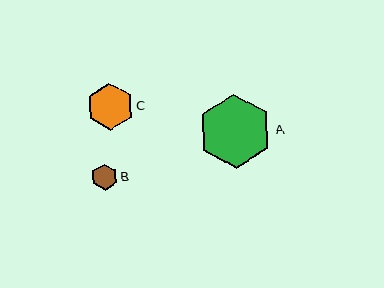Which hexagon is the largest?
Hexagon A is the largest with a size of approximately 75 pixels.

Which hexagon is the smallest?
Hexagon B is the smallest with a size of approximately 26 pixels.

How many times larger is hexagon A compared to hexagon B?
Hexagon A is approximately 2.8 times the size of hexagon B.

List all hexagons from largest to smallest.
From largest to smallest: A, C, B.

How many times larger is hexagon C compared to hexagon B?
Hexagon C is approximately 1.8 times the size of hexagon B.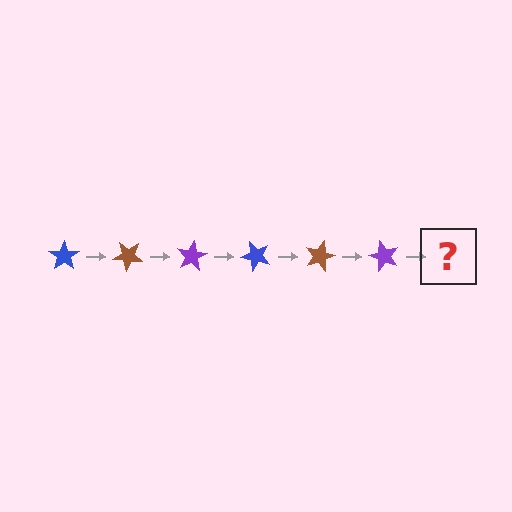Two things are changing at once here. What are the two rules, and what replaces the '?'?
The two rules are that it rotates 40 degrees each step and the color cycles through blue, brown, and purple. The '?' should be a blue star, rotated 240 degrees from the start.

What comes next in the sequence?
The next element should be a blue star, rotated 240 degrees from the start.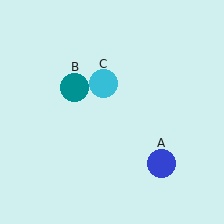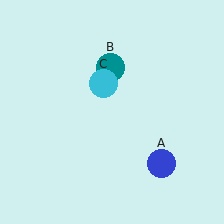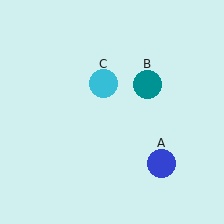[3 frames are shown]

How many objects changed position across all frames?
1 object changed position: teal circle (object B).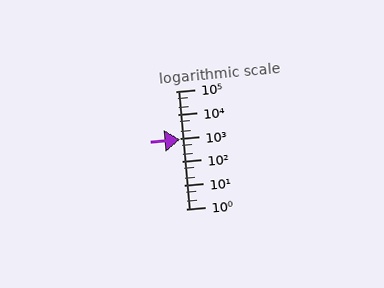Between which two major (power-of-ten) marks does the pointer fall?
The pointer is between 100 and 1000.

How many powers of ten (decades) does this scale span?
The scale spans 5 decades, from 1 to 100000.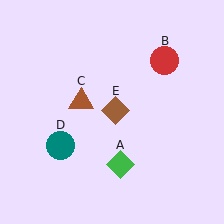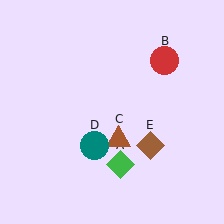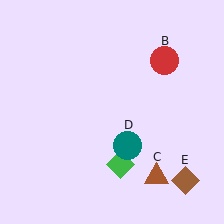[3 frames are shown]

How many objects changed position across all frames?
3 objects changed position: brown triangle (object C), teal circle (object D), brown diamond (object E).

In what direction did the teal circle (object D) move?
The teal circle (object D) moved right.